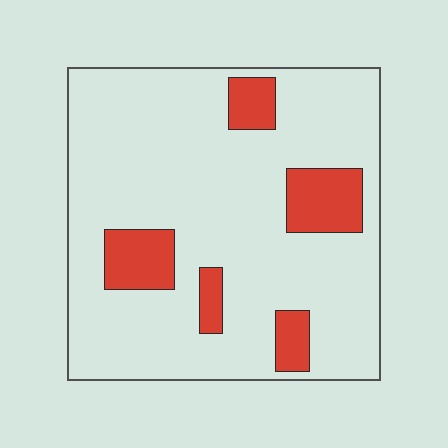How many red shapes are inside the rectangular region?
5.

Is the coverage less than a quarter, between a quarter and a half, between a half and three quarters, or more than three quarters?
Less than a quarter.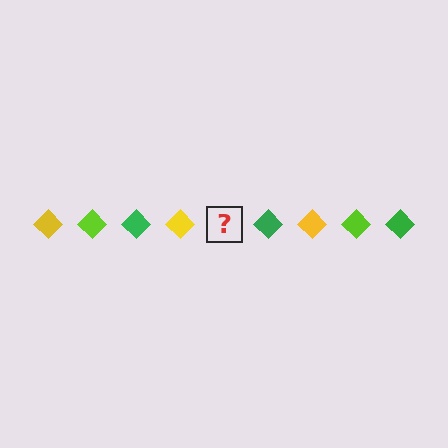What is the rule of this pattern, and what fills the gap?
The rule is that the pattern cycles through yellow, lime, green diamonds. The gap should be filled with a lime diamond.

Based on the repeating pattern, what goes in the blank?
The blank should be a lime diamond.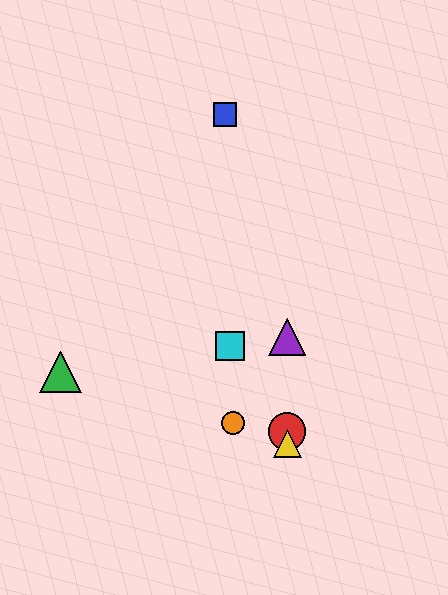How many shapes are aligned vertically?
3 shapes (the red circle, the yellow triangle, the purple triangle) are aligned vertically.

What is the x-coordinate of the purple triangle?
The purple triangle is at x≈287.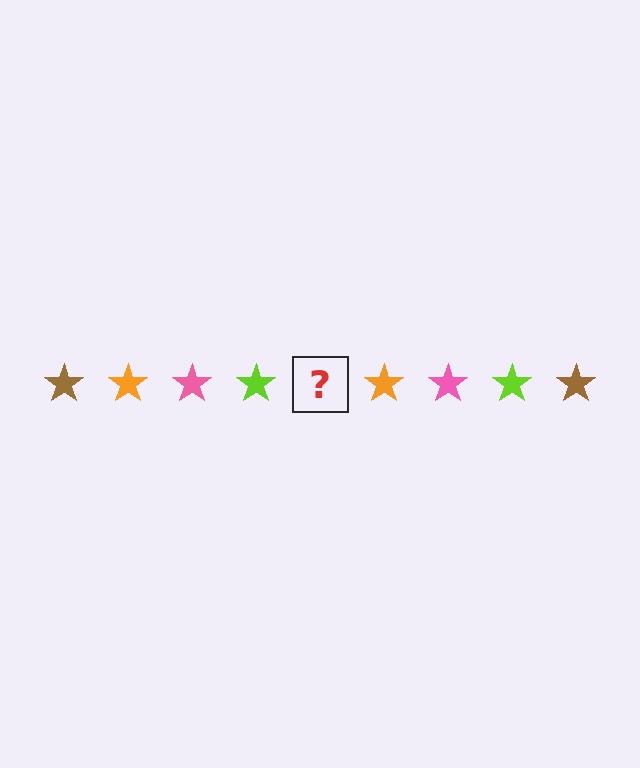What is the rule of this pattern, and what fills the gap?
The rule is that the pattern cycles through brown, orange, pink, lime stars. The gap should be filled with a brown star.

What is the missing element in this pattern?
The missing element is a brown star.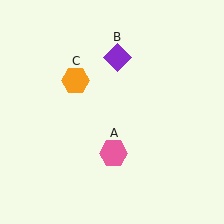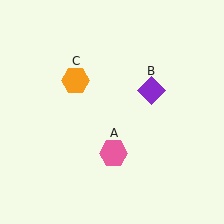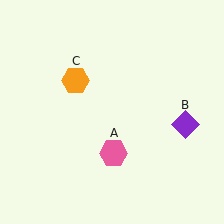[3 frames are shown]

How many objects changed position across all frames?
1 object changed position: purple diamond (object B).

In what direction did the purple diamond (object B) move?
The purple diamond (object B) moved down and to the right.